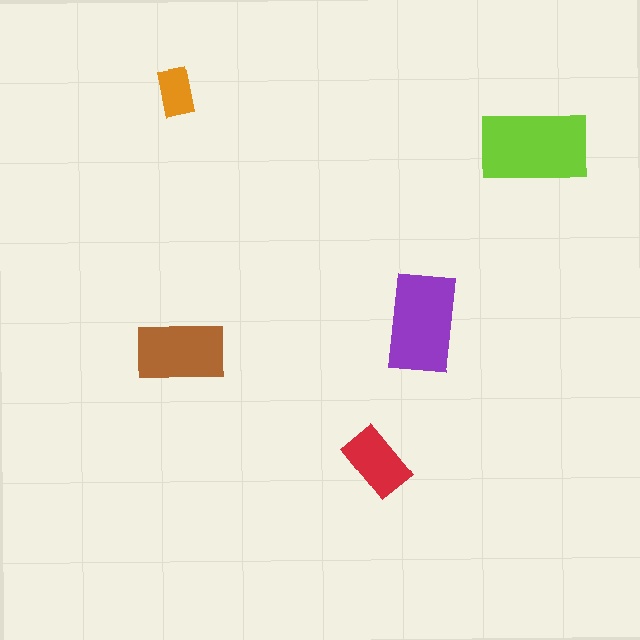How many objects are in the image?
There are 5 objects in the image.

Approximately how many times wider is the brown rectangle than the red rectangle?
About 1.5 times wider.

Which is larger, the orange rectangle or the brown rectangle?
The brown one.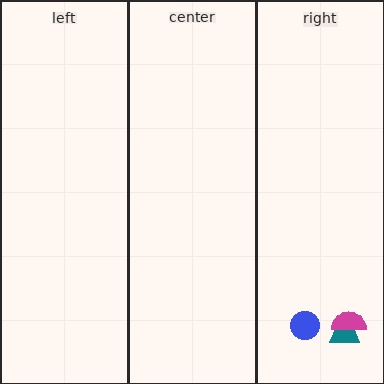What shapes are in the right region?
The teal trapezoid, the blue circle, the magenta semicircle.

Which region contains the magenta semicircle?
The right region.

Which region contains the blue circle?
The right region.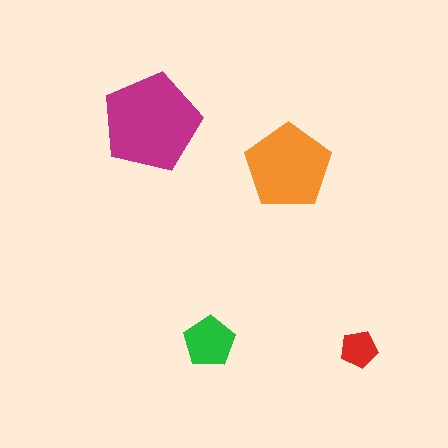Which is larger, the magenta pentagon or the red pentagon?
The magenta one.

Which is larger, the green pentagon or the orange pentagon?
The orange one.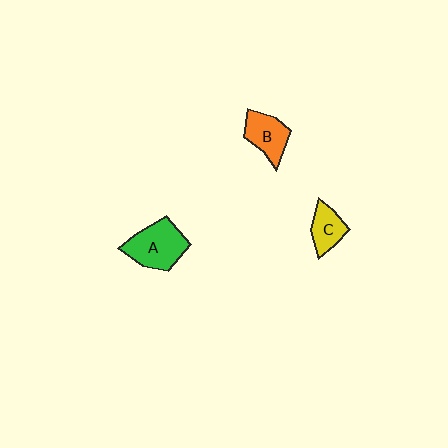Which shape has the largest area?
Shape A (green).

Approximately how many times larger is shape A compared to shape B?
Approximately 1.4 times.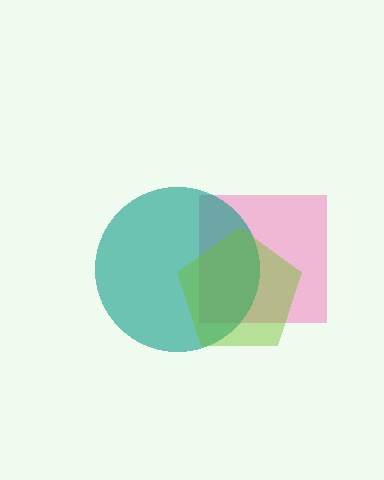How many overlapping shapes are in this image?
There are 3 overlapping shapes in the image.